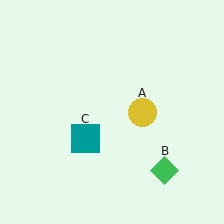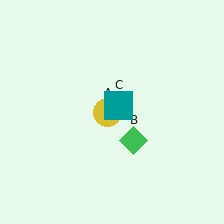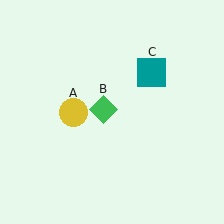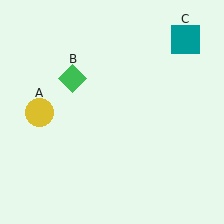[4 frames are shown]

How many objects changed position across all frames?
3 objects changed position: yellow circle (object A), green diamond (object B), teal square (object C).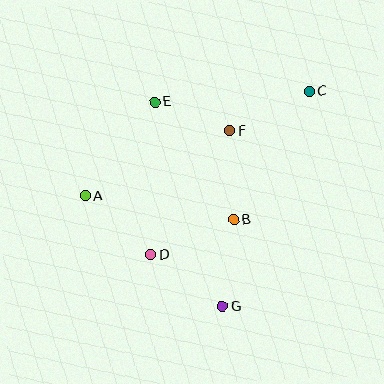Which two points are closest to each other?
Points E and F are closest to each other.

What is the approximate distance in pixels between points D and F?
The distance between D and F is approximately 147 pixels.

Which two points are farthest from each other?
Points A and C are farthest from each other.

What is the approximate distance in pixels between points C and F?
The distance between C and F is approximately 89 pixels.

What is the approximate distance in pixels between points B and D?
The distance between B and D is approximately 90 pixels.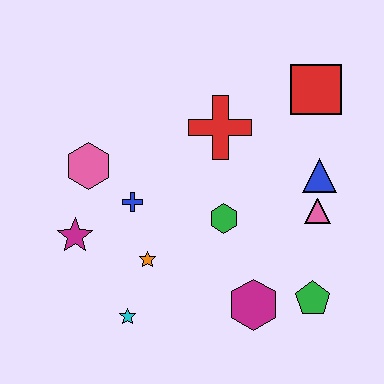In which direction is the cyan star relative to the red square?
The cyan star is below the red square.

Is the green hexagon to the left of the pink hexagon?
No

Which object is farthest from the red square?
The cyan star is farthest from the red square.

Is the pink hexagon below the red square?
Yes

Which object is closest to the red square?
The blue triangle is closest to the red square.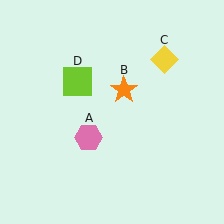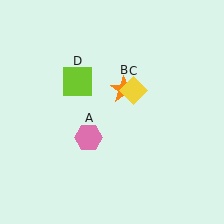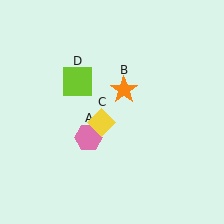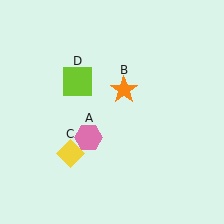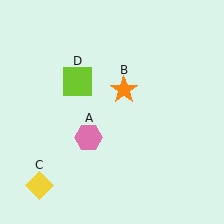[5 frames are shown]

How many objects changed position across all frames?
1 object changed position: yellow diamond (object C).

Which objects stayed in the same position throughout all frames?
Pink hexagon (object A) and orange star (object B) and lime square (object D) remained stationary.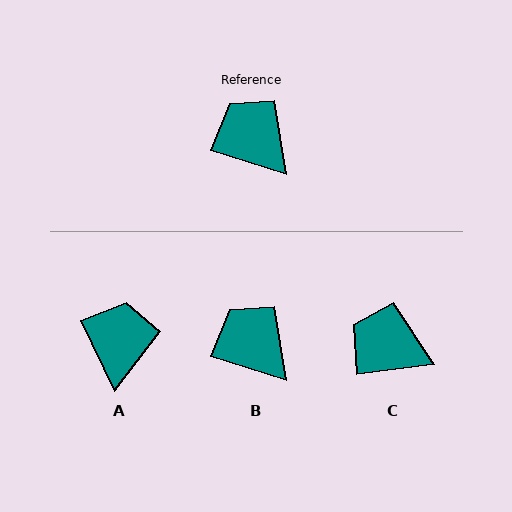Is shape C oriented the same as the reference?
No, it is off by about 24 degrees.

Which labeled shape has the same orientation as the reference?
B.